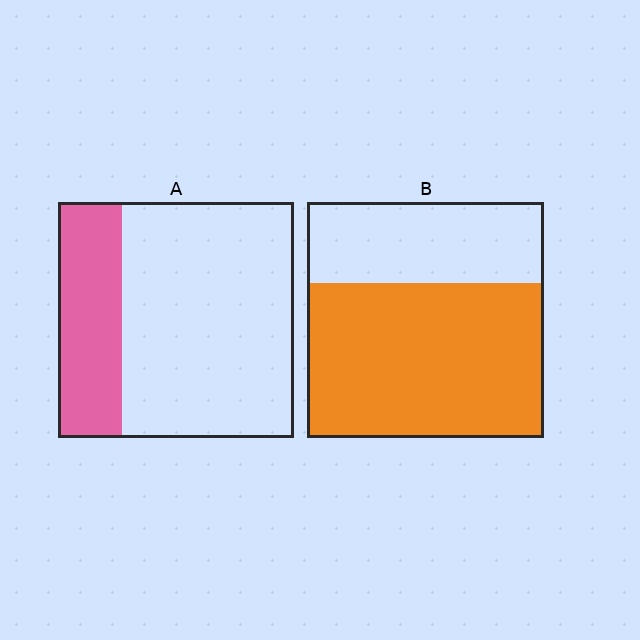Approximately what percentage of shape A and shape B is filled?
A is approximately 25% and B is approximately 65%.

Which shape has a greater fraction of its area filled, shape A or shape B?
Shape B.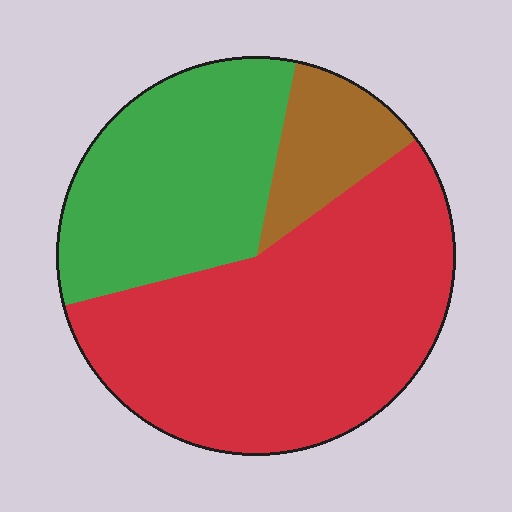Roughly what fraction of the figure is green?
Green takes up between a sixth and a third of the figure.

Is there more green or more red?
Red.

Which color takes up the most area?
Red, at roughly 55%.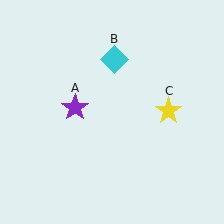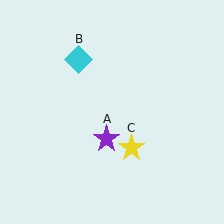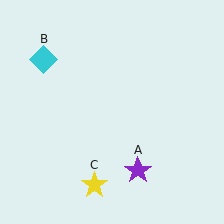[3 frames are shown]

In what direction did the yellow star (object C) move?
The yellow star (object C) moved down and to the left.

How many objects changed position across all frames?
3 objects changed position: purple star (object A), cyan diamond (object B), yellow star (object C).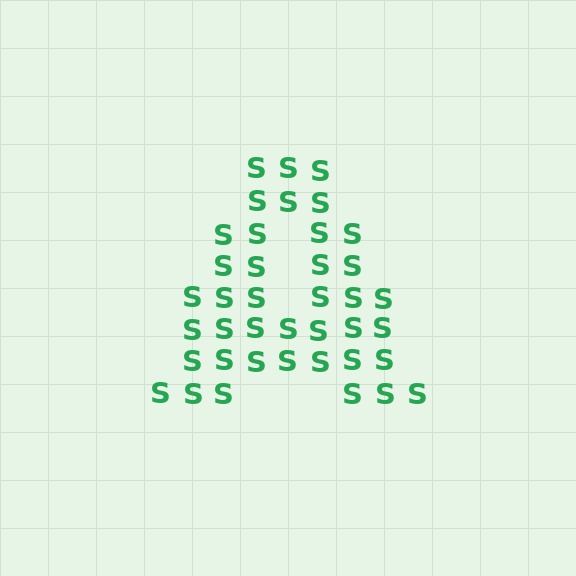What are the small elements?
The small elements are letter S's.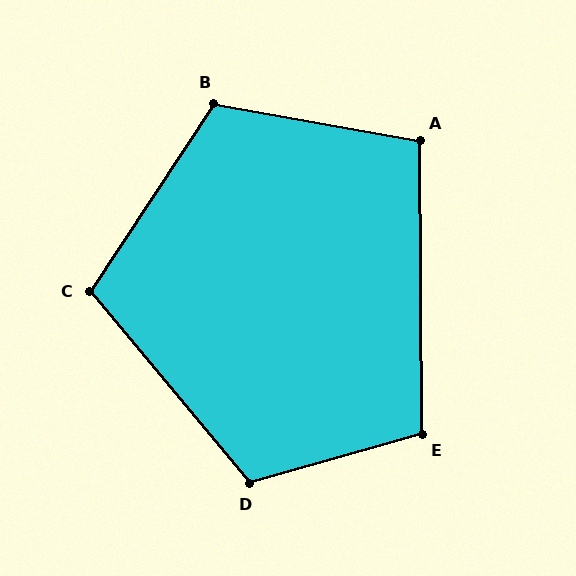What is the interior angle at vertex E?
Approximately 105 degrees (obtuse).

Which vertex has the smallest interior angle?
A, at approximately 100 degrees.